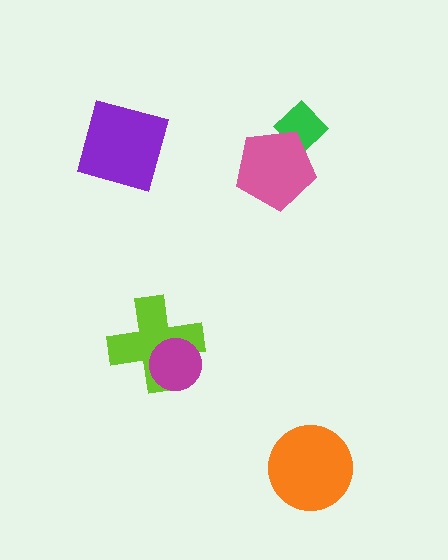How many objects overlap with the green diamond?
1 object overlaps with the green diamond.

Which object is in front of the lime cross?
The magenta circle is in front of the lime cross.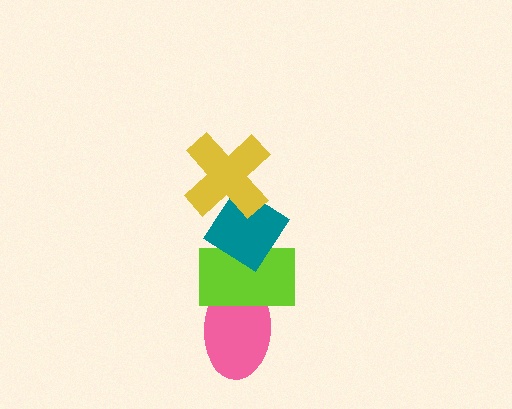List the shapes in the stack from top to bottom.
From top to bottom: the yellow cross, the teal diamond, the lime rectangle, the pink ellipse.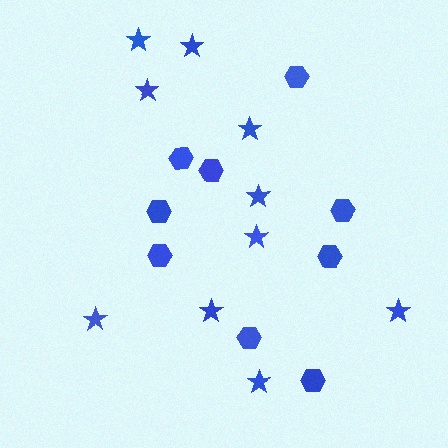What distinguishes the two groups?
There are 2 groups: one group of hexagons (9) and one group of stars (10).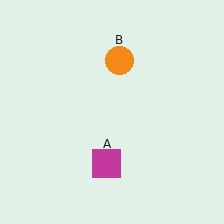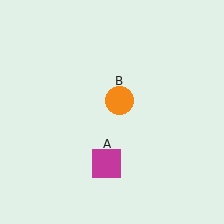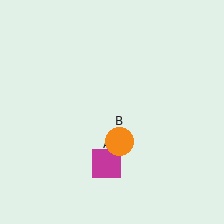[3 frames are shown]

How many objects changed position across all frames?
1 object changed position: orange circle (object B).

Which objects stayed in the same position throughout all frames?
Magenta square (object A) remained stationary.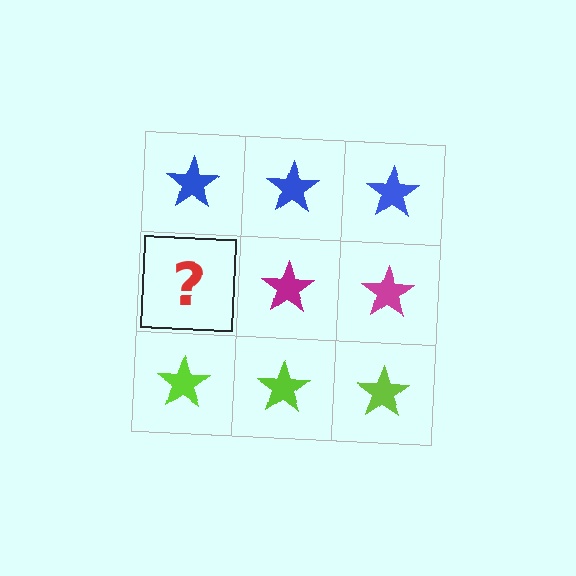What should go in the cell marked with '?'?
The missing cell should contain a magenta star.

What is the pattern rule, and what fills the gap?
The rule is that each row has a consistent color. The gap should be filled with a magenta star.